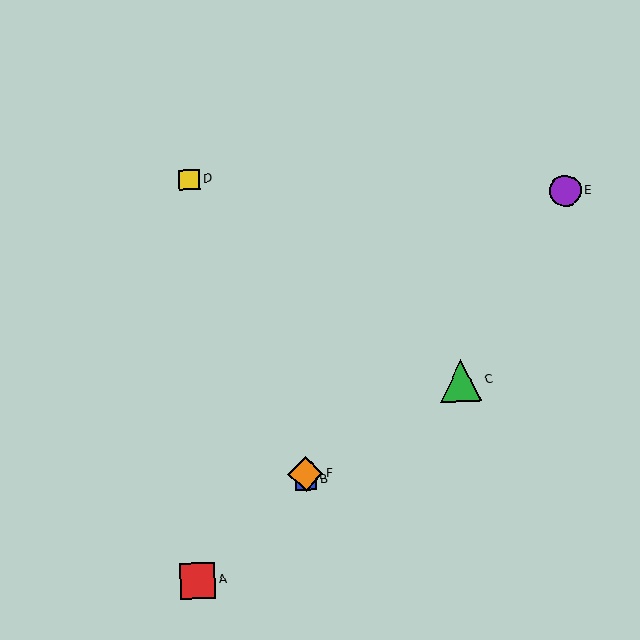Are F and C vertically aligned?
No, F is at x≈305 and C is at x≈461.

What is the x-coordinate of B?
Object B is at x≈306.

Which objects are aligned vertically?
Objects B, F are aligned vertically.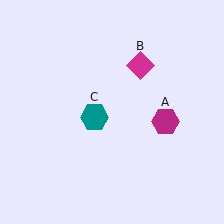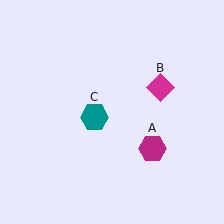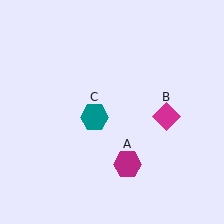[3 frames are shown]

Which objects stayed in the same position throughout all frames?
Teal hexagon (object C) remained stationary.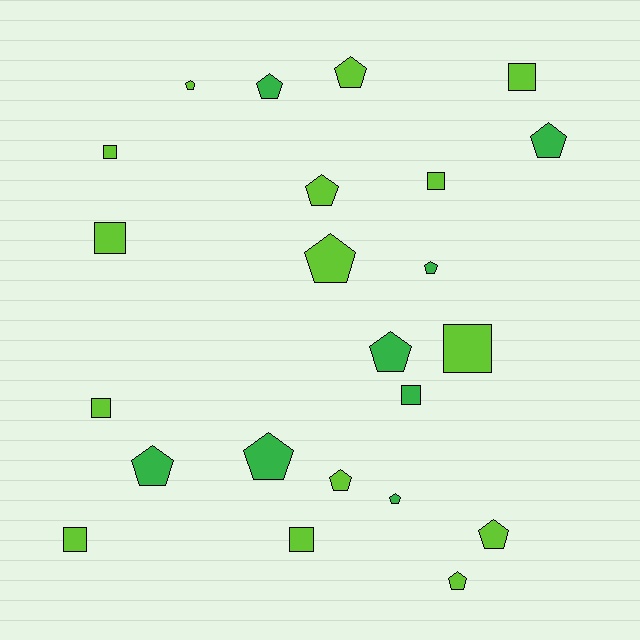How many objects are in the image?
There are 23 objects.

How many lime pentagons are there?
There are 7 lime pentagons.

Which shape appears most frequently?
Pentagon, with 14 objects.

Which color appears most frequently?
Lime, with 15 objects.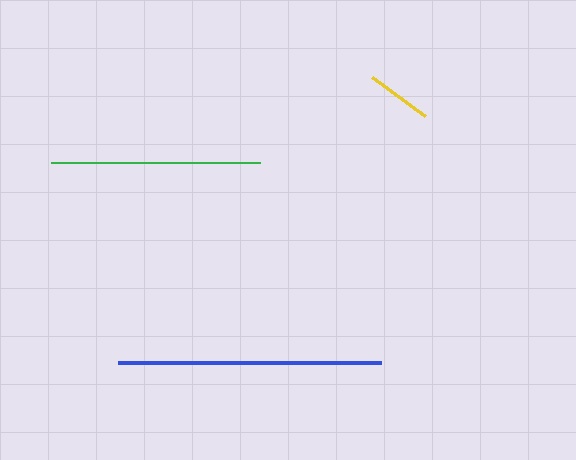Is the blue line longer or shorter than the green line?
The blue line is longer than the green line.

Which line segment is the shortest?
The yellow line is the shortest at approximately 66 pixels.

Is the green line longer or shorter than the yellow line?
The green line is longer than the yellow line.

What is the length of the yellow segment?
The yellow segment is approximately 66 pixels long.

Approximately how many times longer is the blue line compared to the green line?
The blue line is approximately 1.3 times the length of the green line.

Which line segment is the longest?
The blue line is the longest at approximately 263 pixels.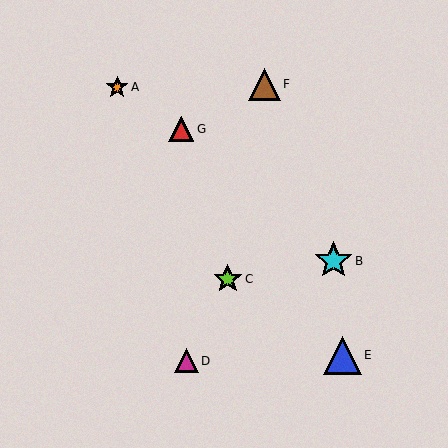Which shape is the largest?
The blue triangle (labeled E) is the largest.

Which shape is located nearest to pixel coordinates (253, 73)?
The brown triangle (labeled F) at (264, 84) is nearest to that location.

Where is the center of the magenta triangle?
The center of the magenta triangle is at (186, 361).